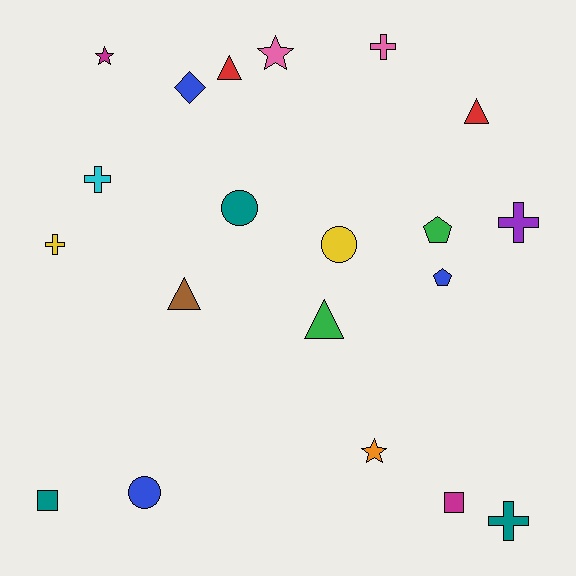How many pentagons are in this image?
There are 2 pentagons.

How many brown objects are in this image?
There is 1 brown object.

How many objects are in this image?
There are 20 objects.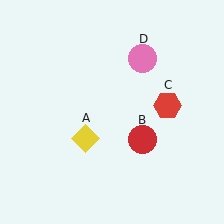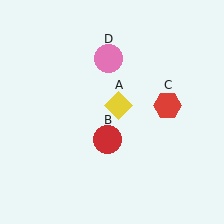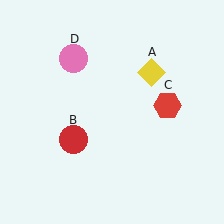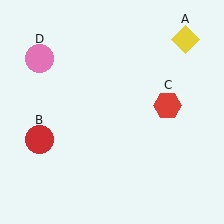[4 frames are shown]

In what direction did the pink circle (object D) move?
The pink circle (object D) moved left.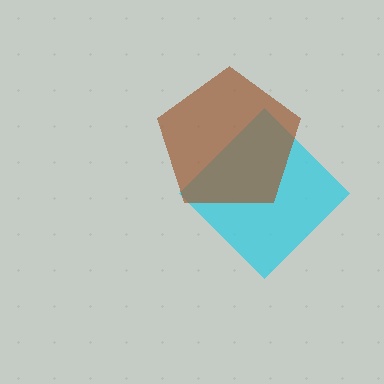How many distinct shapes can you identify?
There are 2 distinct shapes: a cyan diamond, a brown pentagon.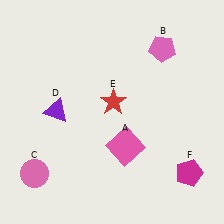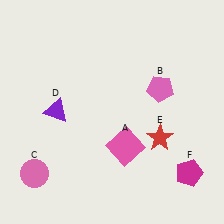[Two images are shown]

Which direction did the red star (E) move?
The red star (E) moved right.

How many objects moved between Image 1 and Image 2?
2 objects moved between the two images.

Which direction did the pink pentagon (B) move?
The pink pentagon (B) moved down.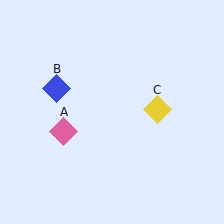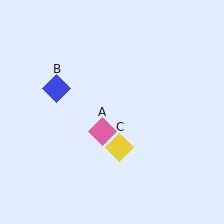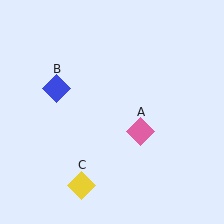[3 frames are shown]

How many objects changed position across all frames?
2 objects changed position: pink diamond (object A), yellow diamond (object C).